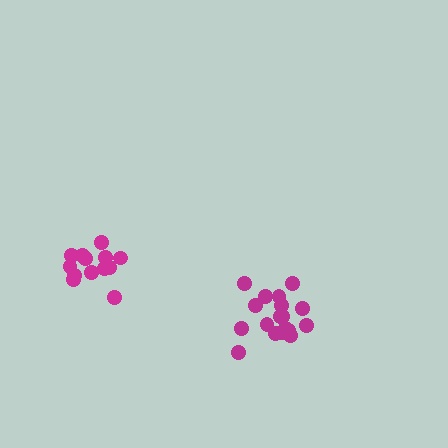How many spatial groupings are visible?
There are 2 spatial groupings.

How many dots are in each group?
Group 1: 18 dots, Group 2: 13 dots (31 total).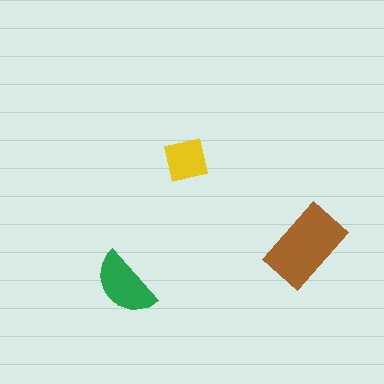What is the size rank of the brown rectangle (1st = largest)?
1st.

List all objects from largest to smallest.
The brown rectangle, the green semicircle, the yellow square.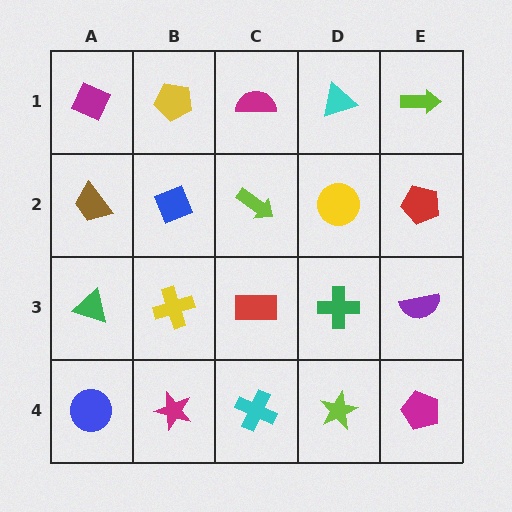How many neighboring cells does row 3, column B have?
4.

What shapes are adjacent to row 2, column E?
A lime arrow (row 1, column E), a purple semicircle (row 3, column E), a yellow circle (row 2, column D).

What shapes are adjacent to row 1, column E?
A red pentagon (row 2, column E), a cyan triangle (row 1, column D).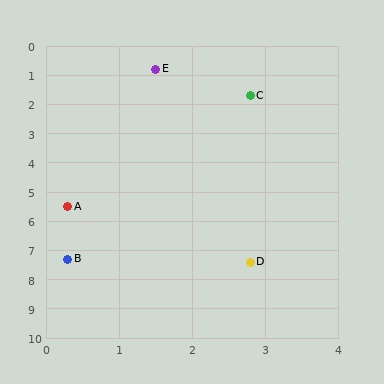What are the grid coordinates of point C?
Point C is at approximately (2.8, 1.7).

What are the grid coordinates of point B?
Point B is at approximately (0.3, 7.3).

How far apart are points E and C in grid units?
Points E and C are about 1.6 grid units apart.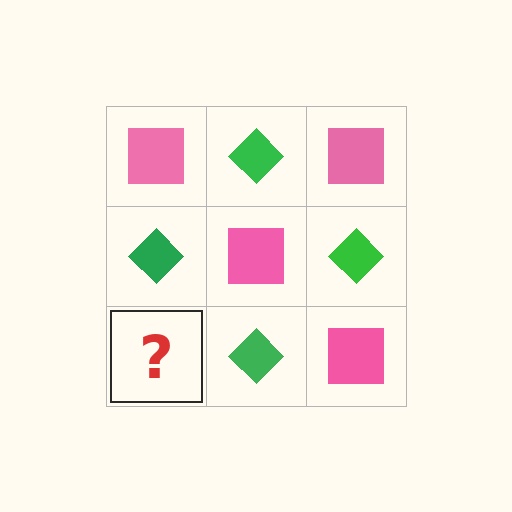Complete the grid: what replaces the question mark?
The question mark should be replaced with a pink square.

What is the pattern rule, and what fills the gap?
The rule is that it alternates pink square and green diamond in a checkerboard pattern. The gap should be filled with a pink square.